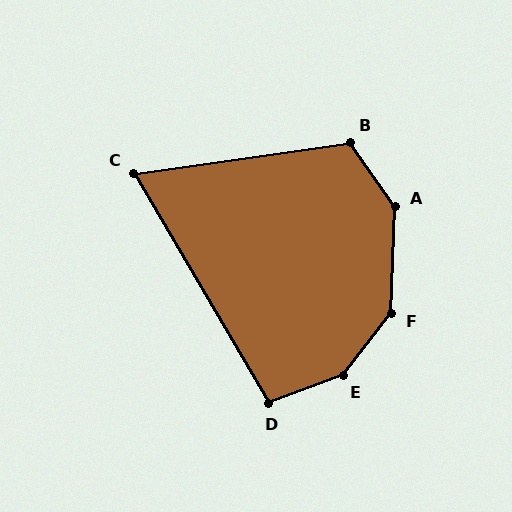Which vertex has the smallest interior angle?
C, at approximately 68 degrees.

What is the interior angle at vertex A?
Approximately 143 degrees (obtuse).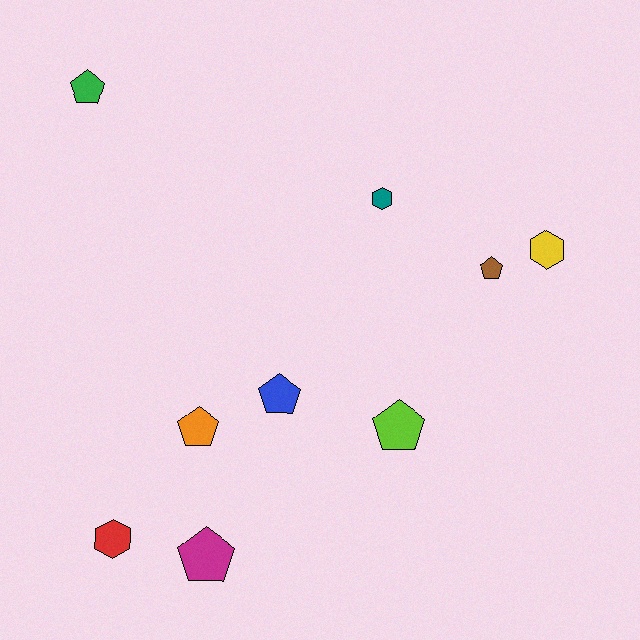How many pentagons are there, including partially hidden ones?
There are 6 pentagons.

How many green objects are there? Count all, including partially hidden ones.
There is 1 green object.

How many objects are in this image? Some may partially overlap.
There are 9 objects.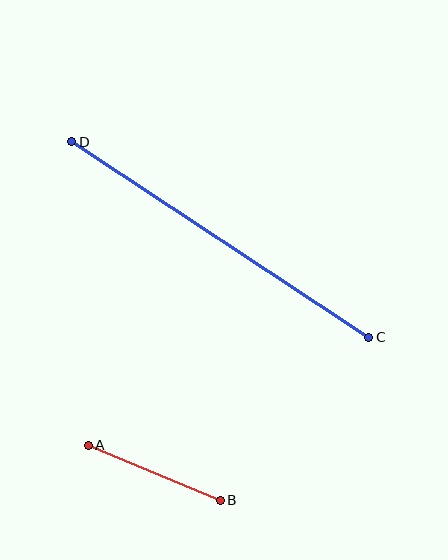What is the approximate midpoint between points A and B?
The midpoint is at approximately (154, 473) pixels.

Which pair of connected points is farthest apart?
Points C and D are farthest apart.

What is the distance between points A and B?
The distance is approximately 143 pixels.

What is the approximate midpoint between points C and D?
The midpoint is at approximately (220, 239) pixels.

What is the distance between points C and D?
The distance is approximately 356 pixels.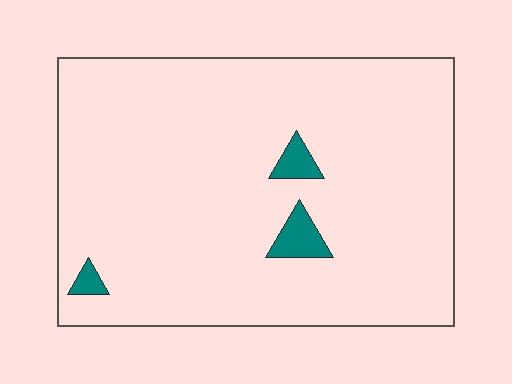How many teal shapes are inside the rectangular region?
3.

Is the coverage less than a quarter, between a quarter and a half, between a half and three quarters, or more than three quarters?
Less than a quarter.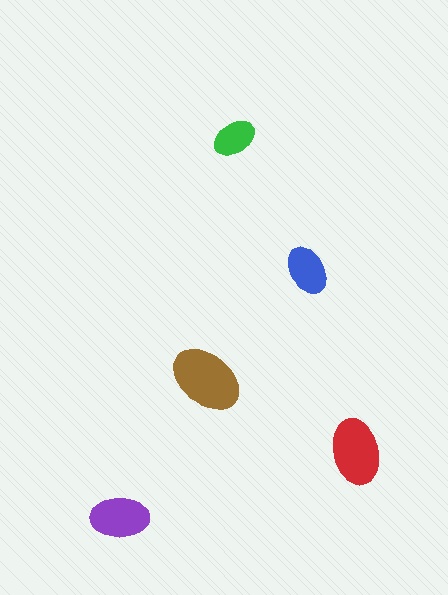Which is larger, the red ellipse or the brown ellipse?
The brown one.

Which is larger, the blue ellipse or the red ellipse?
The red one.